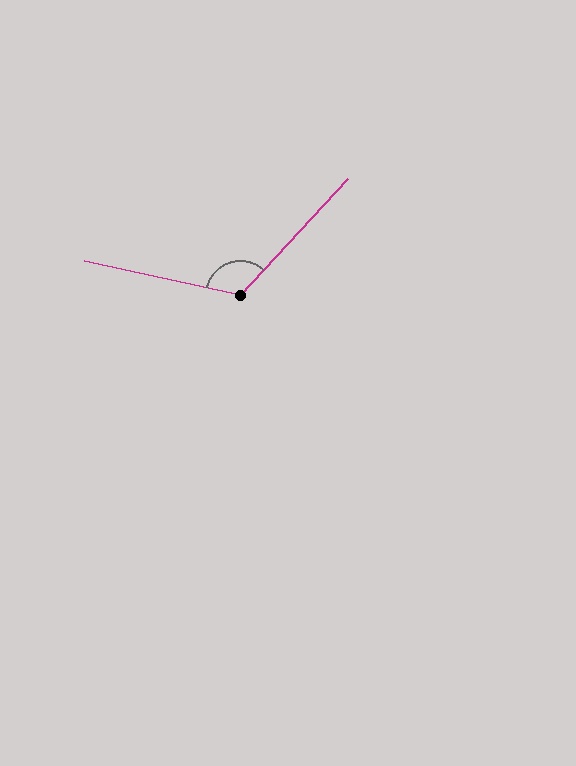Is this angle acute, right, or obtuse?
It is obtuse.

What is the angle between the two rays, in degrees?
Approximately 120 degrees.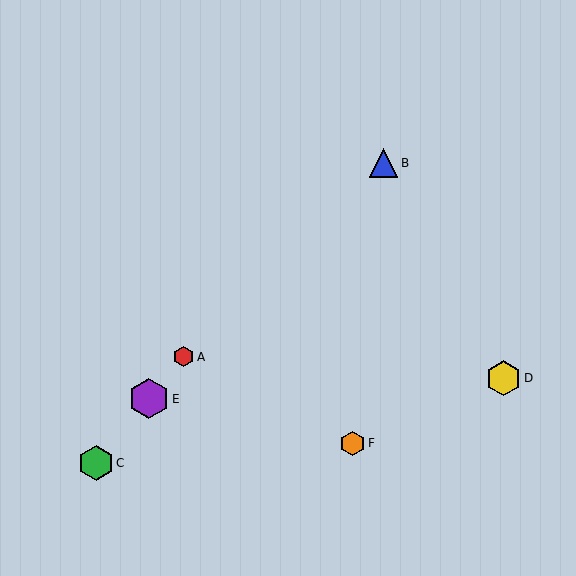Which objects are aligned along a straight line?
Objects A, C, E are aligned along a straight line.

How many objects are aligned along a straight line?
3 objects (A, C, E) are aligned along a straight line.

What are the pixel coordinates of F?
Object F is at (352, 443).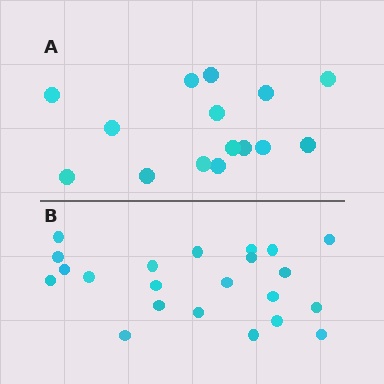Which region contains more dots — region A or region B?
Region B (the bottom region) has more dots.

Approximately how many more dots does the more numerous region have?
Region B has roughly 8 or so more dots than region A.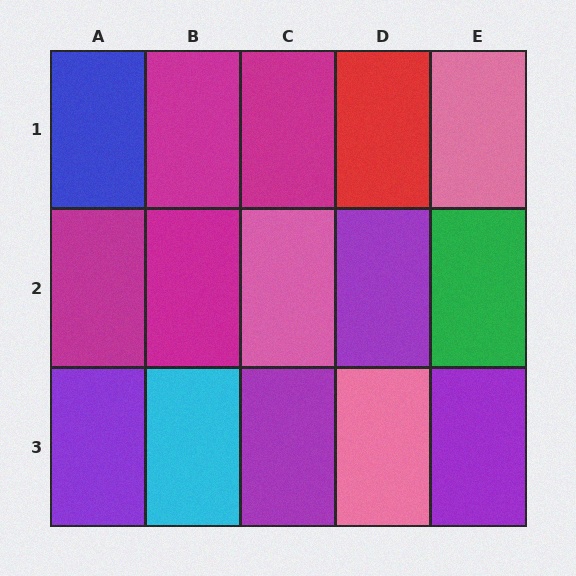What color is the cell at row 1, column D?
Red.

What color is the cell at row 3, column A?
Purple.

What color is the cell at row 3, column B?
Cyan.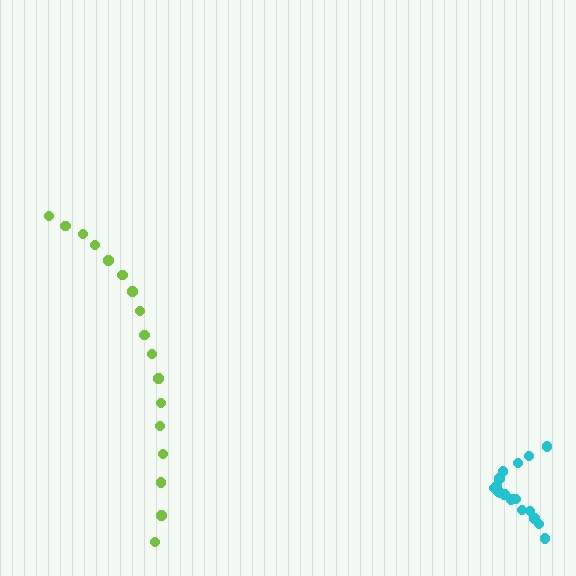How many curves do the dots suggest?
There are 2 distinct paths.